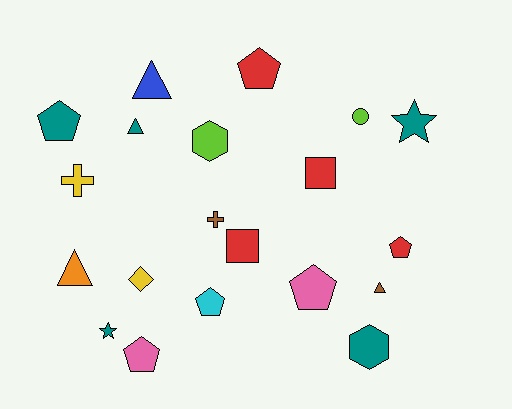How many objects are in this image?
There are 20 objects.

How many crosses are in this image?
There are 2 crosses.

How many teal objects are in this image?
There are 5 teal objects.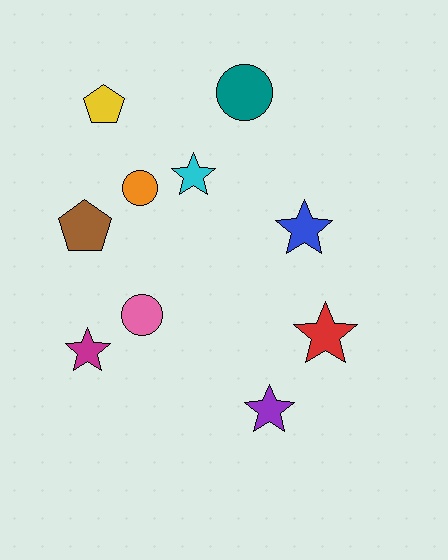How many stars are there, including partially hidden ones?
There are 5 stars.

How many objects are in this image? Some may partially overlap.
There are 10 objects.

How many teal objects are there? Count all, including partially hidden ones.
There is 1 teal object.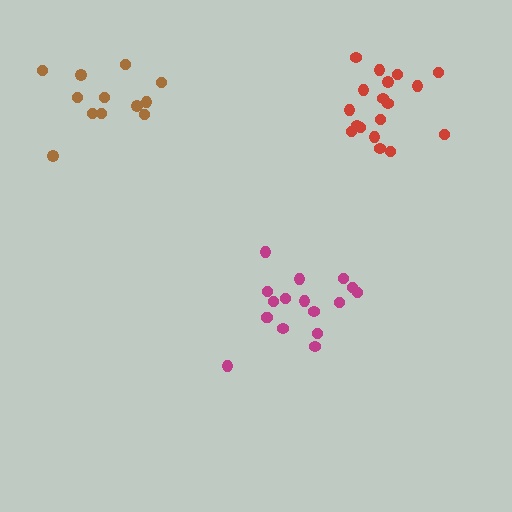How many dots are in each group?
Group 1: 12 dots, Group 2: 18 dots, Group 3: 17 dots (47 total).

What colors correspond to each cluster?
The clusters are colored: brown, red, magenta.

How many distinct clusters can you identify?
There are 3 distinct clusters.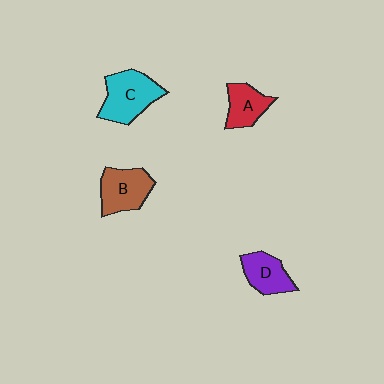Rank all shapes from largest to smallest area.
From largest to smallest: C (cyan), B (brown), D (purple), A (red).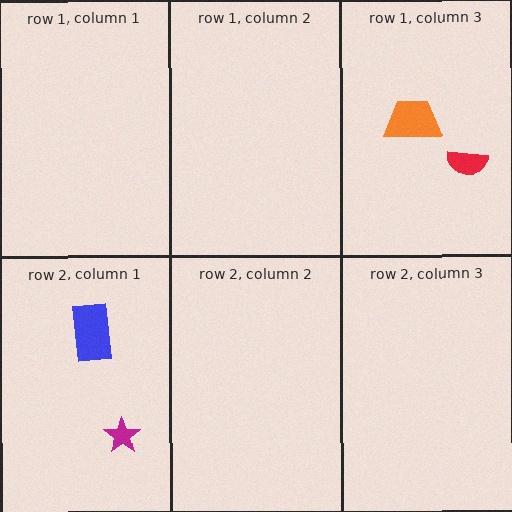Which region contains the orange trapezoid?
The row 1, column 3 region.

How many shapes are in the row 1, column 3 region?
2.